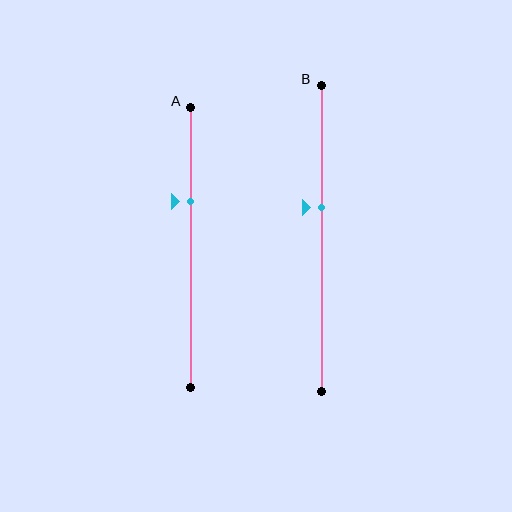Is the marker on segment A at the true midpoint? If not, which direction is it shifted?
No, the marker on segment A is shifted upward by about 16% of the segment length.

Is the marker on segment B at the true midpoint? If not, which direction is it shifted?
No, the marker on segment B is shifted upward by about 10% of the segment length.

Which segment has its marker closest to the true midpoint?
Segment B has its marker closest to the true midpoint.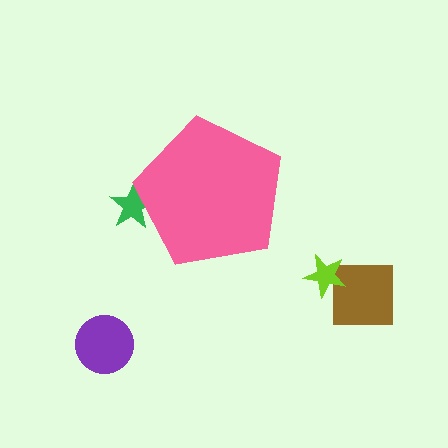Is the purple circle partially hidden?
No, the purple circle is fully visible.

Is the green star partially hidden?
Yes, the green star is partially hidden behind the pink pentagon.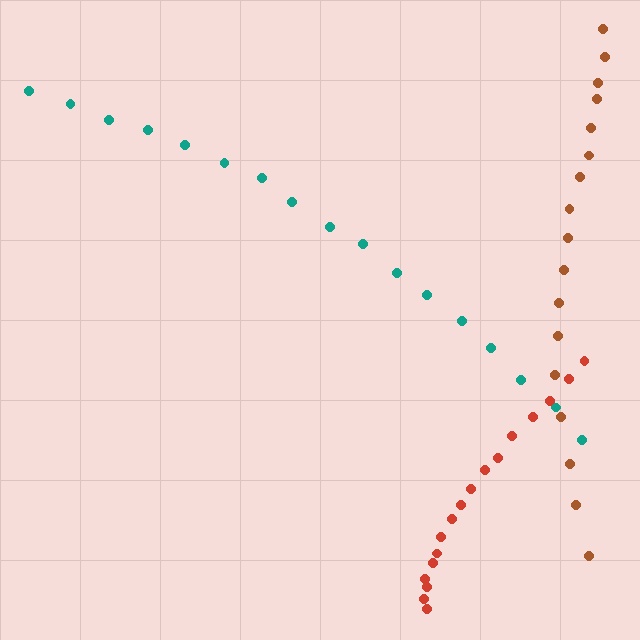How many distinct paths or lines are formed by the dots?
There are 3 distinct paths.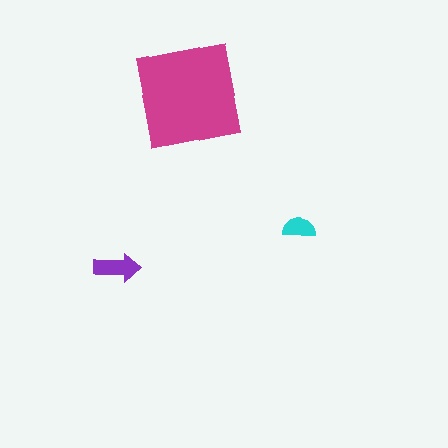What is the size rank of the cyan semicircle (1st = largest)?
3rd.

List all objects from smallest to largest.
The cyan semicircle, the purple arrow, the magenta square.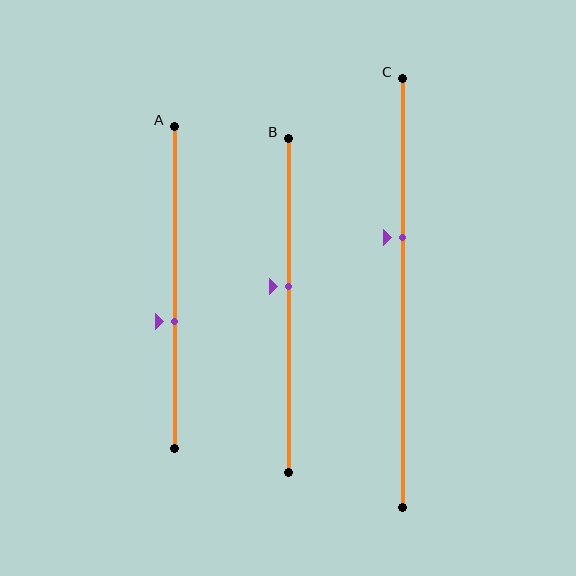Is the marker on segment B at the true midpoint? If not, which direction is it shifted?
No, the marker on segment B is shifted upward by about 6% of the segment length.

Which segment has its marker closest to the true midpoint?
Segment B has its marker closest to the true midpoint.